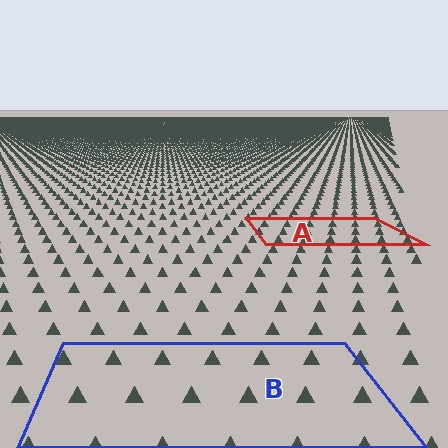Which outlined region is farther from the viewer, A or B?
Region A is farther from the viewer — the texture elements inside it appear smaller and more densely packed.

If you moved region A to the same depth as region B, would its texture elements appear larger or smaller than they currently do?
They would appear larger. At a closer depth, the same texture elements are projected at a bigger on-screen size.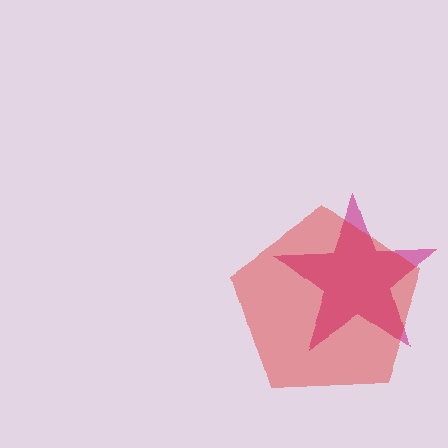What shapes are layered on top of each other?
The layered shapes are: a magenta star, a red pentagon.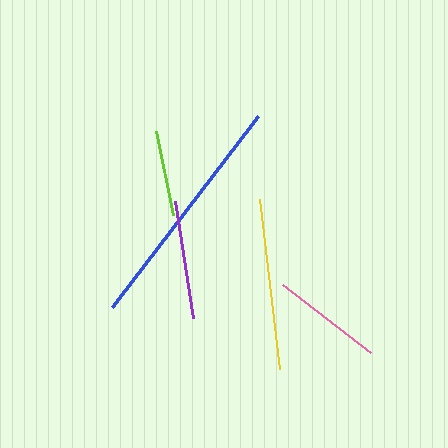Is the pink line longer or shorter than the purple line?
The purple line is longer than the pink line.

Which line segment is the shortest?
The lime line is the shortest at approximately 86 pixels.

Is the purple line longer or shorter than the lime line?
The purple line is longer than the lime line.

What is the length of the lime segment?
The lime segment is approximately 86 pixels long.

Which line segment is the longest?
The blue line is the longest at approximately 240 pixels.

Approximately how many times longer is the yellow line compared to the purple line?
The yellow line is approximately 1.4 times the length of the purple line.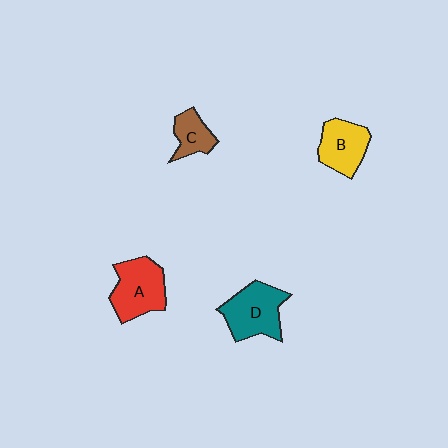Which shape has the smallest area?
Shape C (brown).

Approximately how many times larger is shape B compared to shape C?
Approximately 1.5 times.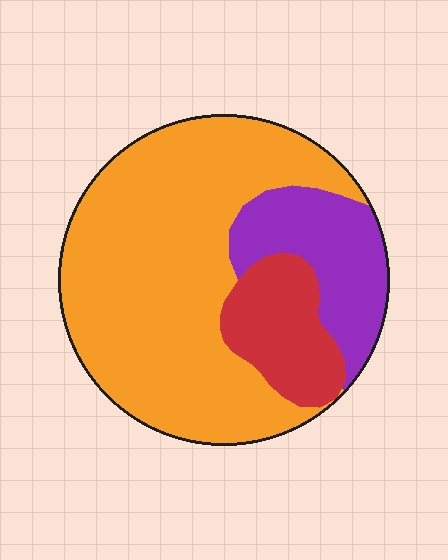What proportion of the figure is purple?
Purple takes up between a sixth and a third of the figure.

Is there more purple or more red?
Purple.